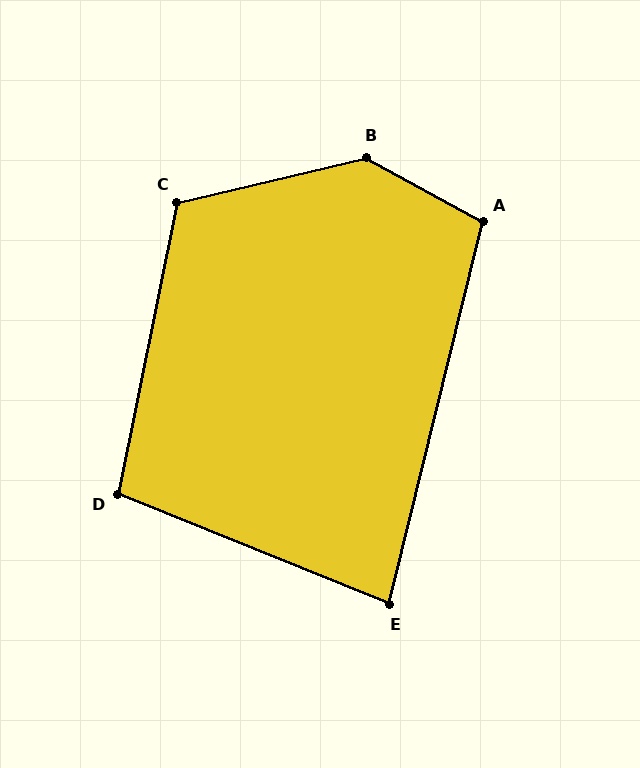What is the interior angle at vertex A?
Approximately 105 degrees (obtuse).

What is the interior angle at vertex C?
Approximately 115 degrees (obtuse).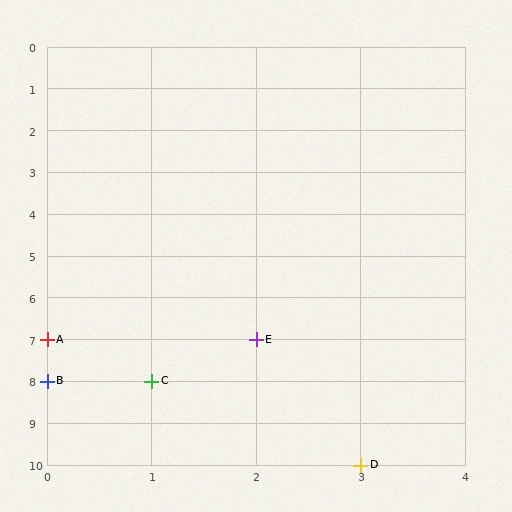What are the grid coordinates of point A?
Point A is at grid coordinates (0, 7).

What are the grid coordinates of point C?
Point C is at grid coordinates (1, 8).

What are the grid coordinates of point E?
Point E is at grid coordinates (2, 7).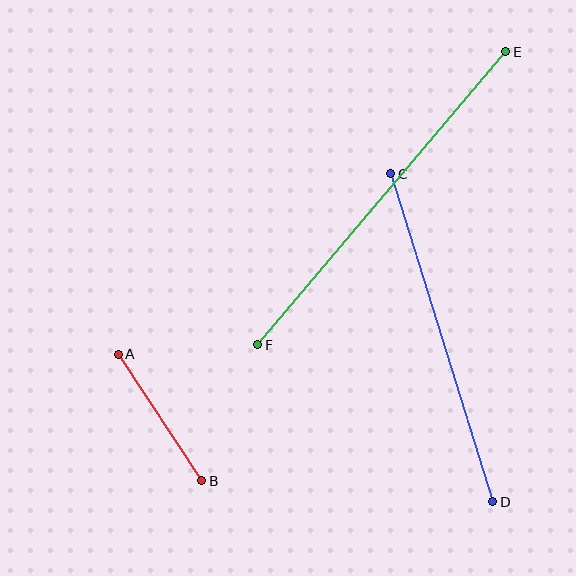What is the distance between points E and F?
The distance is approximately 384 pixels.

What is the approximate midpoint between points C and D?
The midpoint is at approximately (442, 338) pixels.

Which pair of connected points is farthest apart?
Points E and F are farthest apart.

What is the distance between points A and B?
The distance is approximately 152 pixels.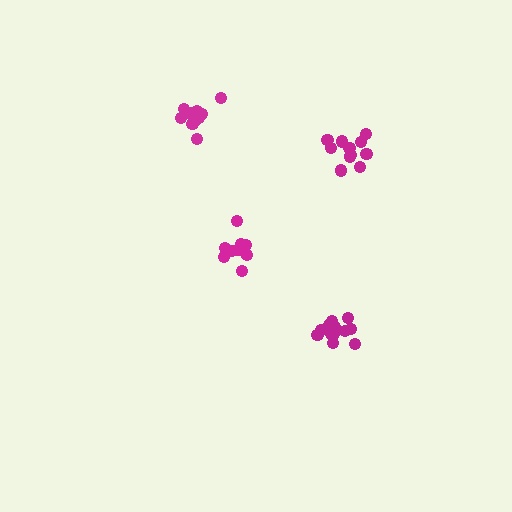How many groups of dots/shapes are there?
There are 4 groups.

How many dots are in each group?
Group 1: 10 dots, Group 2: 10 dots, Group 3: 15 dots, Group 4: 11 dots (46 total).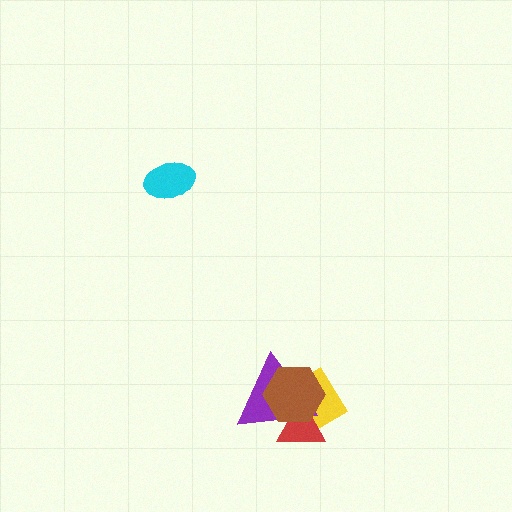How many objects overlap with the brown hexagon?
3 objects overlap with the brown hexagon.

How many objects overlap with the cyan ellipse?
0 objects overlap with the cyan ellipse.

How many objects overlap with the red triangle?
3 objects overlap with the red triangle.